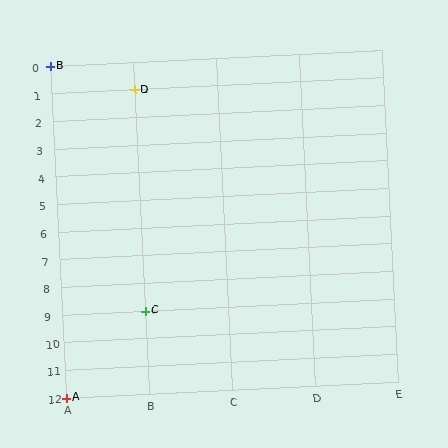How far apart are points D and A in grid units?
Points D and A are 1 column and 11 rows apart (about 11.0 grid units diagonally).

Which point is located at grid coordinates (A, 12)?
Point A is at (A, 12).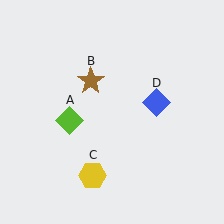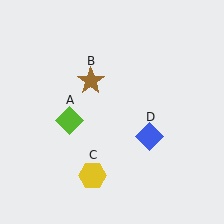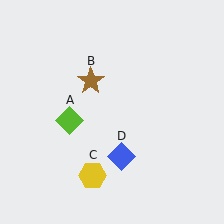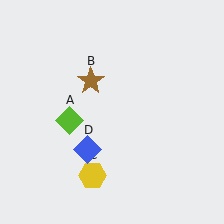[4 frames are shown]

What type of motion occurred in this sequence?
The blue diamond (object D) rotated clockwise around the center of the scene.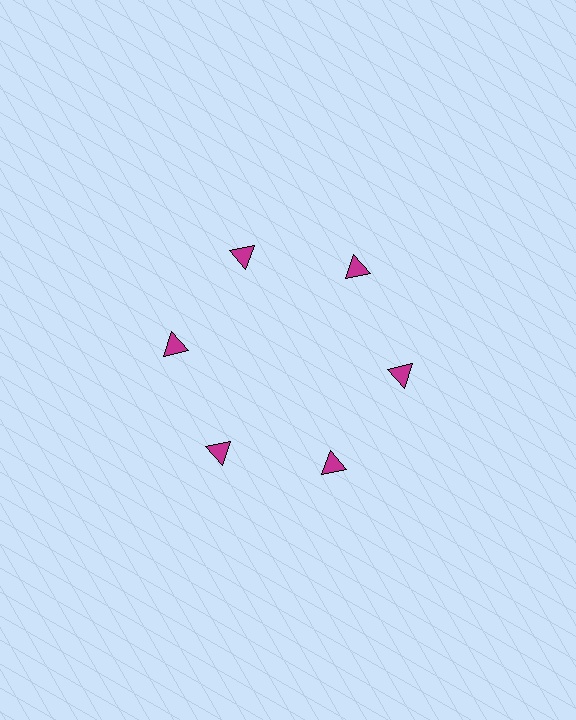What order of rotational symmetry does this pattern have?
This pattern has 6-fold rotational symmetry.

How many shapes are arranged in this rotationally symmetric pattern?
There are 6 shapes, arranged in 6 groups of 1.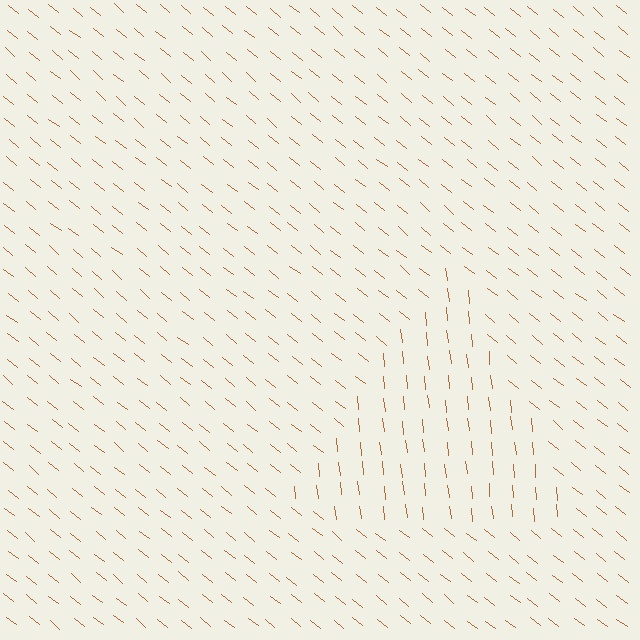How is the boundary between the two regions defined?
The boundary is defined purely by a change in line orientation (approximately 45 degrees difference). All lines are the same color and thickness.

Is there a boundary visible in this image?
Yes, there is a texture boundary formed by a change in line orientation.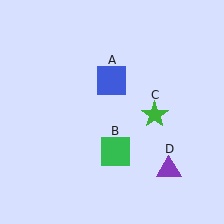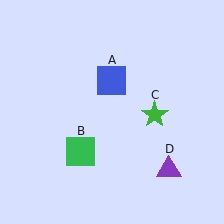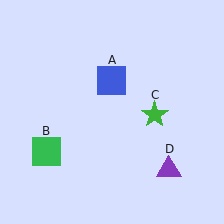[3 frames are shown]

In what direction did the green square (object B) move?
The green square (object B) moved left.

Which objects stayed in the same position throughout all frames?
Blue square (object A) and green star (object C) and purple triangle (object D) remained stationary.